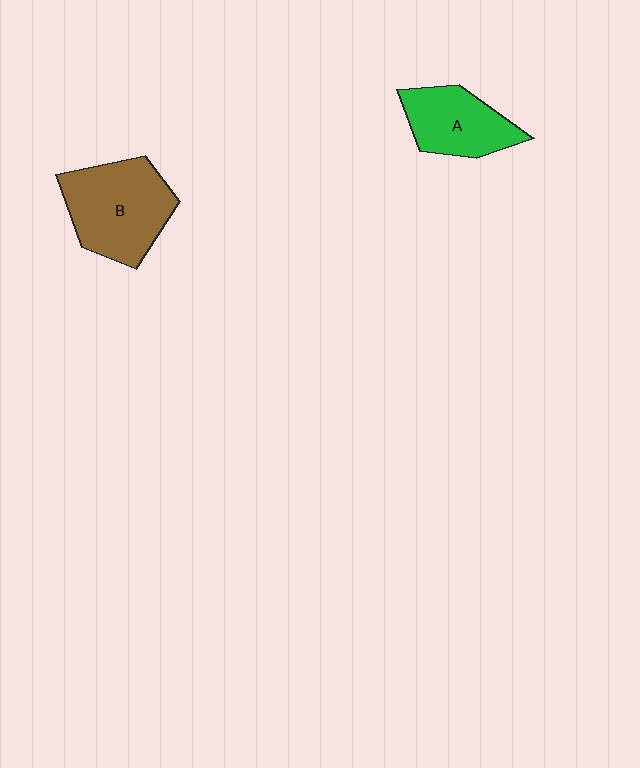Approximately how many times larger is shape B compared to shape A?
Approximately 1.4 times.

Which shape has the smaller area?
Shape A (green).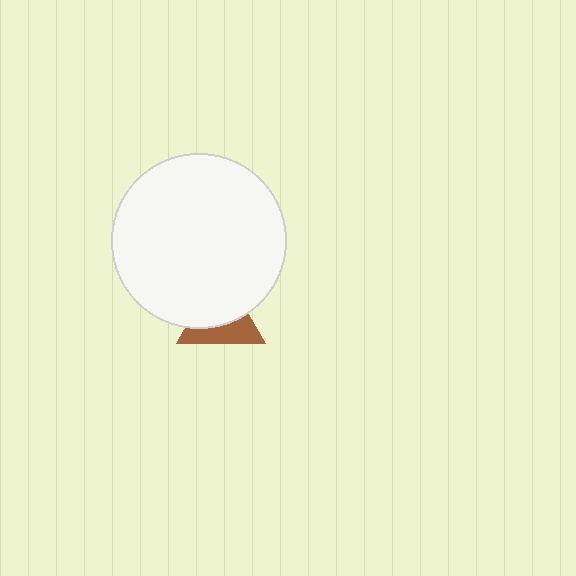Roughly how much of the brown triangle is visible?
A small part of it is visible (roughly 43%).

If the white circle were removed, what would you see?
You would see the complete brown triangle.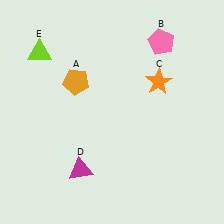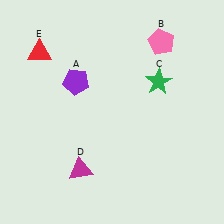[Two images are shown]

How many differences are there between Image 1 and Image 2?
There are 3 differences between the two images.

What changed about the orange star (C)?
In Image 1, C is orange. In Image 2, it changed to green.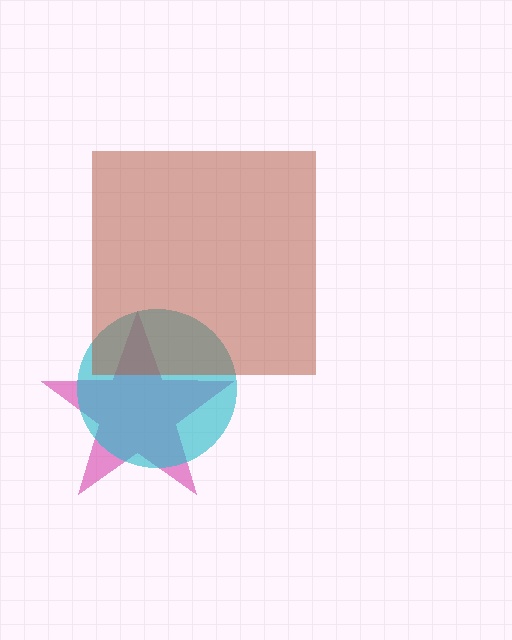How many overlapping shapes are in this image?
There are 3 overlapping shapes in the image.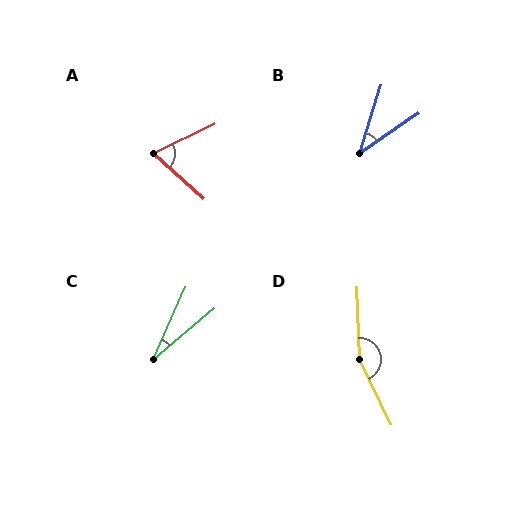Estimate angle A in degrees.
Approximately 67 degrees.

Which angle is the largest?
D, at approximately 156 degrees.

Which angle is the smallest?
C, at approximately 26 degrees.